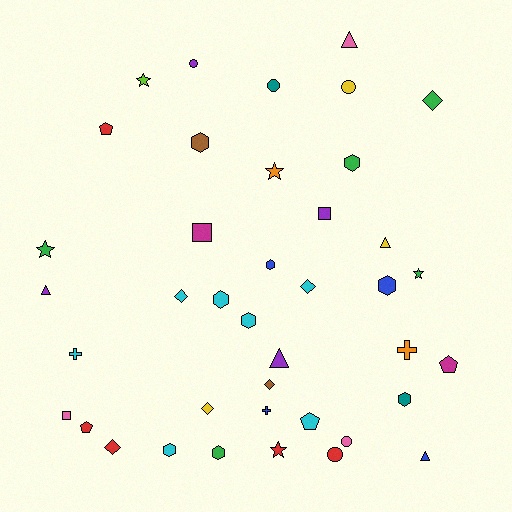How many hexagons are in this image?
There are 9 hexagons.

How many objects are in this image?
There are 40 objects.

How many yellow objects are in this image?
There are 3 yellow objects.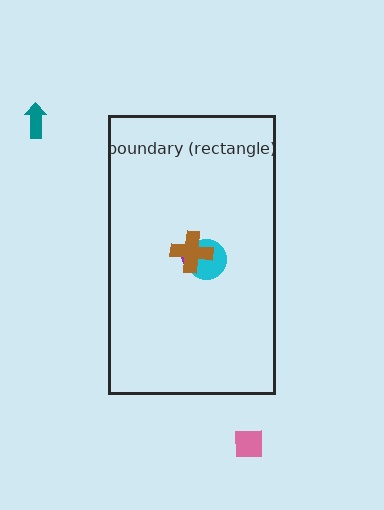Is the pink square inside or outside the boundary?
Outside.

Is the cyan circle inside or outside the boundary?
Inside.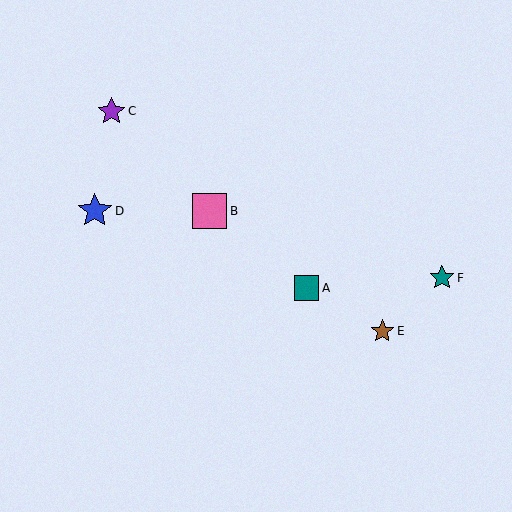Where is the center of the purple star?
The center of the purple star is at (112, 111).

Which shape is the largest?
The blue star (labeled D) is the largest.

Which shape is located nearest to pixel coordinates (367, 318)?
The brown star (labeled E) at (382, 331) is nearest to that location.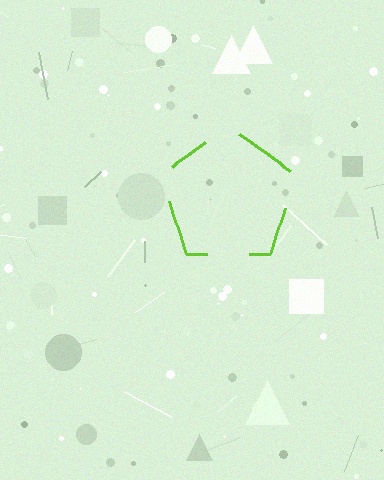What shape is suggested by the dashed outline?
The dashed outline suggests a pentagon.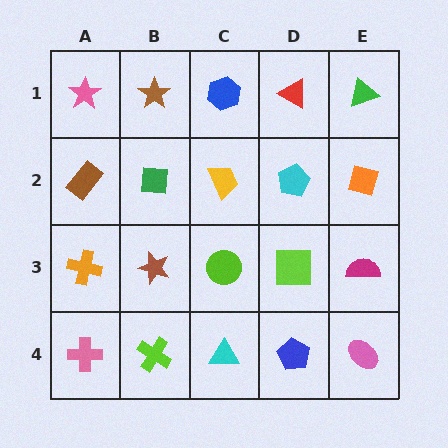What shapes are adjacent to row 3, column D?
A cyan pentagon (row 2, column D), a blue pentagon (row 4, column D), a lime circle (row 3, column C), a magenta semicircle (row 3, column E).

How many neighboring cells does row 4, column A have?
2.